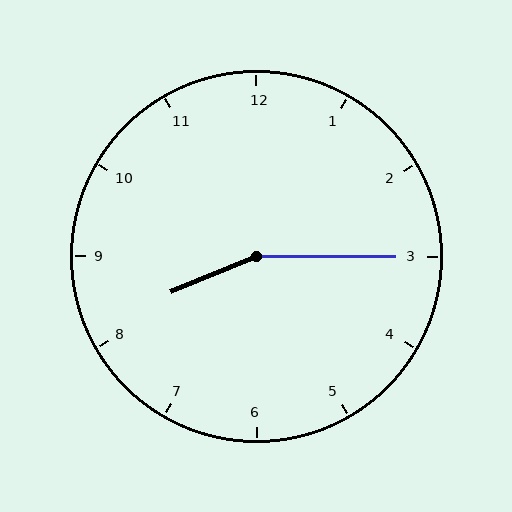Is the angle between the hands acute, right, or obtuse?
It is obtuse.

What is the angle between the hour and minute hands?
Approximately 158 degrees.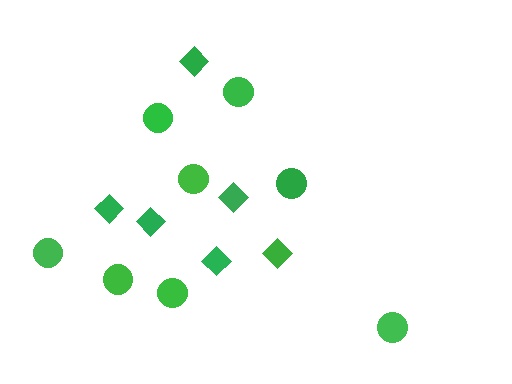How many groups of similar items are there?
There are 2 groups: one group of circles (8) and one group of diamonds (6).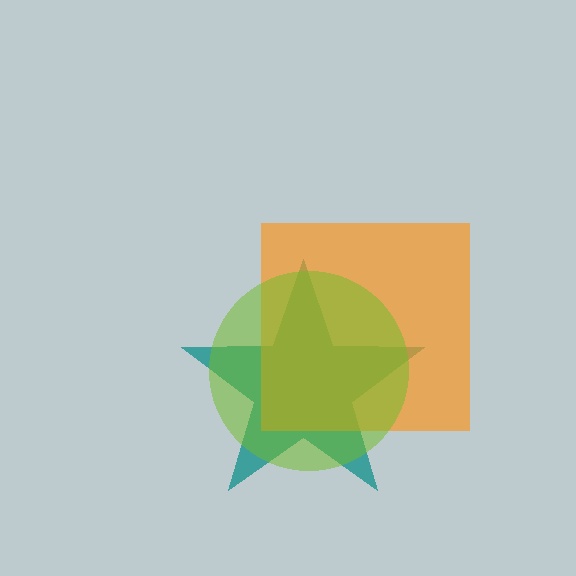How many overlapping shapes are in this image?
There are 3 overlapping shapes in the image.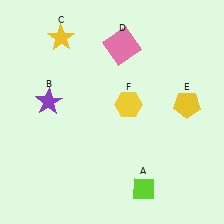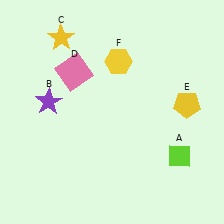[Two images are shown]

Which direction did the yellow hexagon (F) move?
The yellow hexagon (F) moved up.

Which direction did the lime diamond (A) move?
The lime diamond (A) moved right.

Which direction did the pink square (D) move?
The pink square (D) moved left.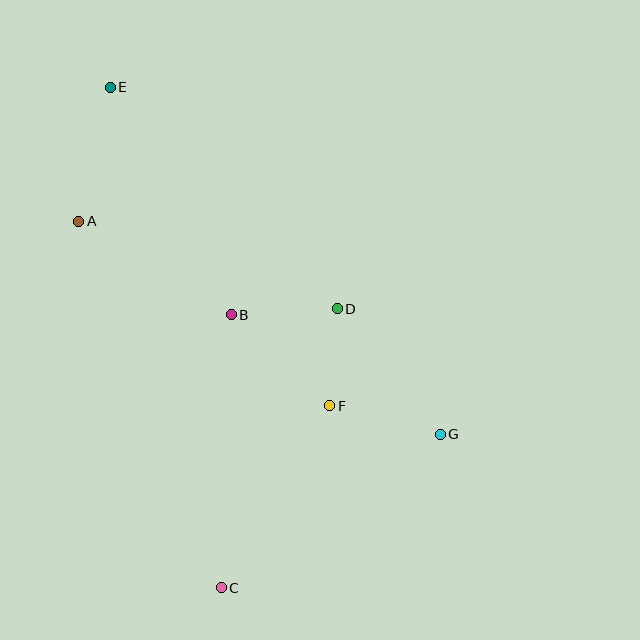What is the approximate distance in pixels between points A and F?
The distance between A and F is approximately 312 pixels.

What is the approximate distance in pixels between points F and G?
The distance between F and G is approximately 114 pixels.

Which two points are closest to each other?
Points D and F are closest to each other.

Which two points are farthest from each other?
Points C and E are farthest from each other.